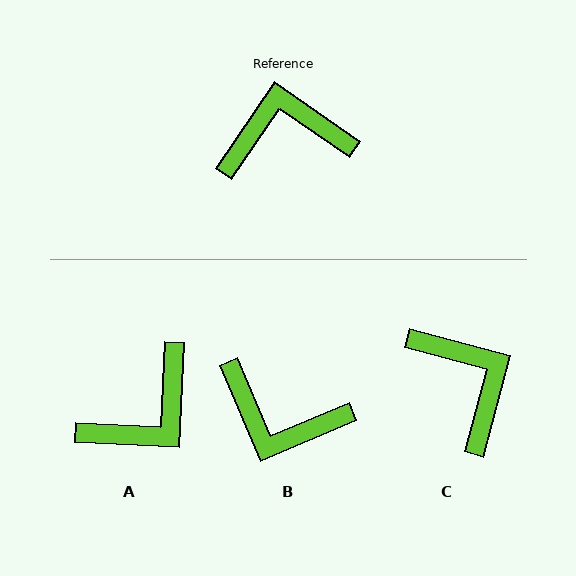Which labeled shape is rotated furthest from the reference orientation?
A, about 148 degrees away.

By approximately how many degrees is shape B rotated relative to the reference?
Approximately 148 degrees counter-clockwise.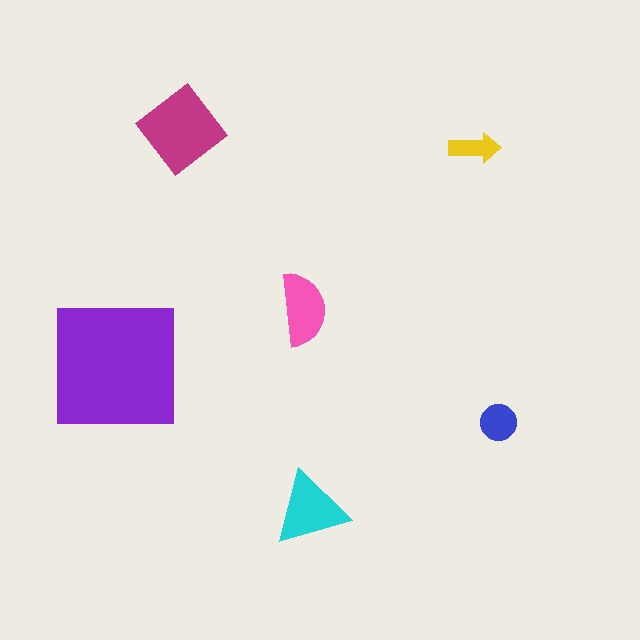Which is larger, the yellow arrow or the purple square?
The purple square.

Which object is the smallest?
The yellow arrow.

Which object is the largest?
The purple square.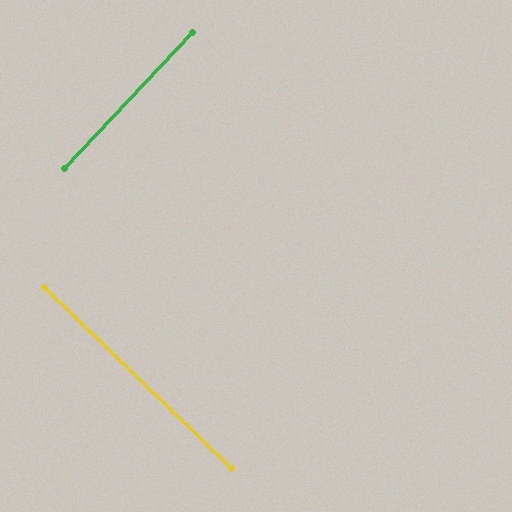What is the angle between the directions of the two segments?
Approximately 89 degrees.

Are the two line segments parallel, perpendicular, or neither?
Perpendicular — they meet at approximately 89°.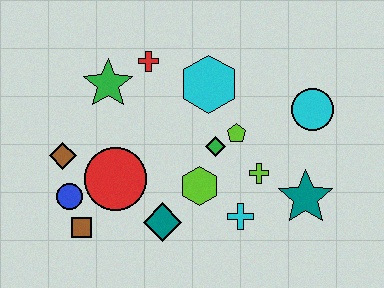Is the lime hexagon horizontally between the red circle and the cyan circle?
Yes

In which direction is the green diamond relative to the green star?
The green diamond is to the right of the green star.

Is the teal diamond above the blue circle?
No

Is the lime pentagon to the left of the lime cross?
Yes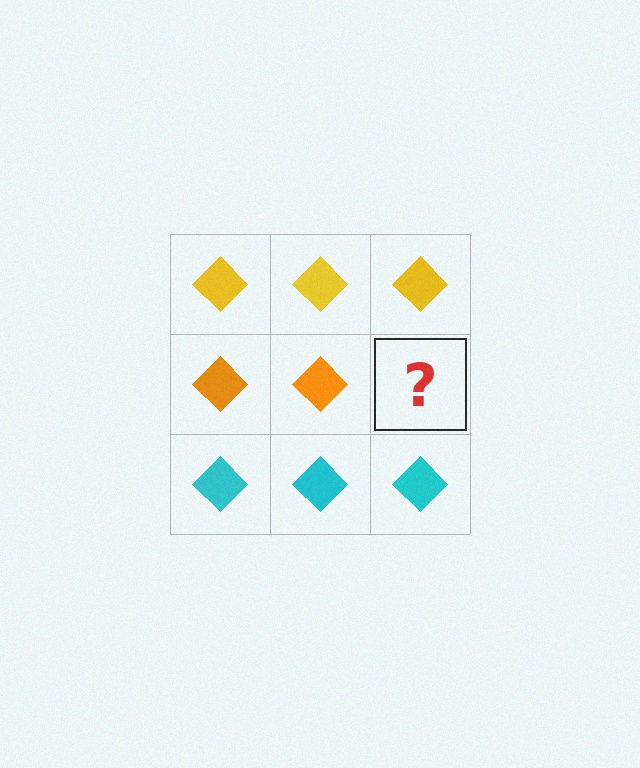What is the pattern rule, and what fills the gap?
The rule is that each row has a consistent color. The gap should be filled with an orange diamond.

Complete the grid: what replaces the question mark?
The question mark should be replaced with an orange diamond.